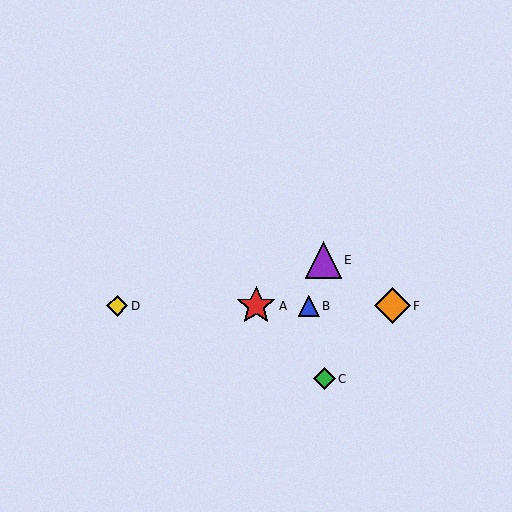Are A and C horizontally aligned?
No, A is at y≈306 and C is at y≈379.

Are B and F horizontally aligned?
Yes, both are at y≈306.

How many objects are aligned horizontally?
4 objects (A, B, D, F) are aligned horizontally.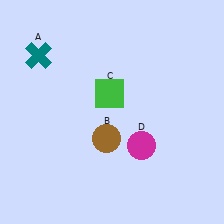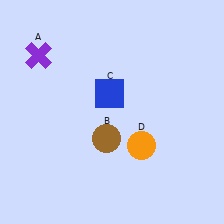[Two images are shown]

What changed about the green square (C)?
In Image 1, C is green. In Image 2, it changed to blue.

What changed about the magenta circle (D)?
In Image 1, D is magenta. In Image 2, it changed to orange.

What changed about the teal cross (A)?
In Image 1, A is teal. In Image 2, it changed to purple.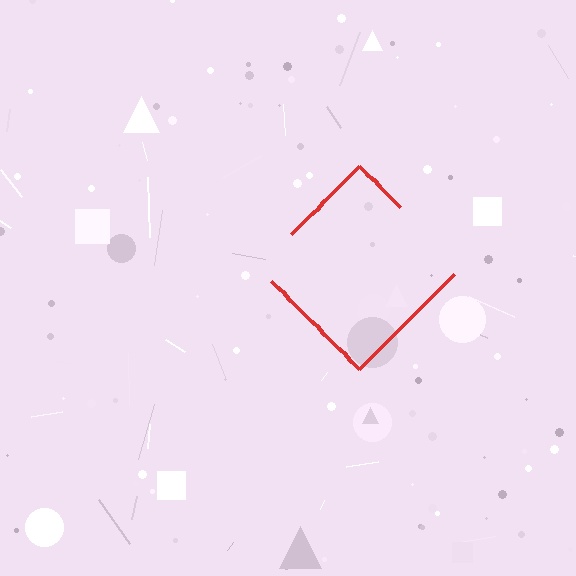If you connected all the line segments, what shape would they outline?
They would outline a diamond.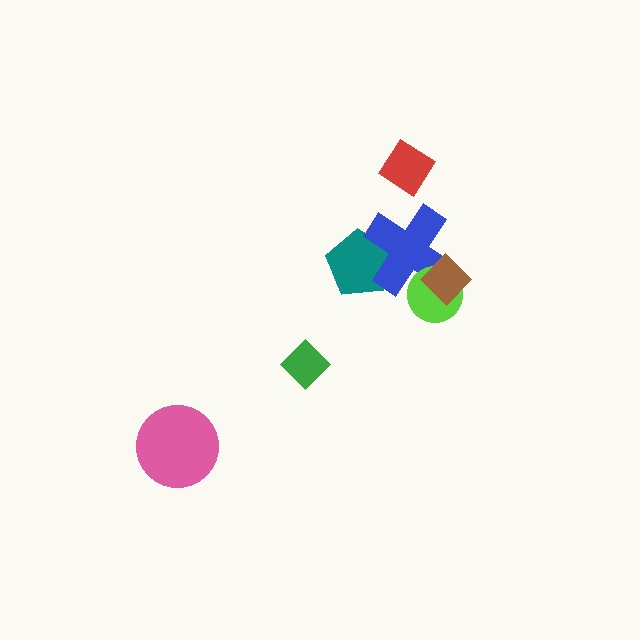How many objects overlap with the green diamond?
0 objects overlap with the green diamond.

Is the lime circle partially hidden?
Yes, it is partially covered by another shape.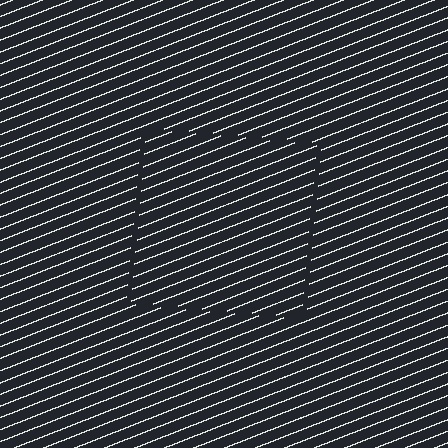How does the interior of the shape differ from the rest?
The interior of the shape contains the same grating, shifted by half a period — the contour is defined by the phase discontinuity where line-ends from the inner and outer gratings abut.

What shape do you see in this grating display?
An illusory square. The interior of the shape contains the same grating, shifted by half a period — the contour is defined by the phase discontinuity where line-ends from the inner and outer gratings abut.